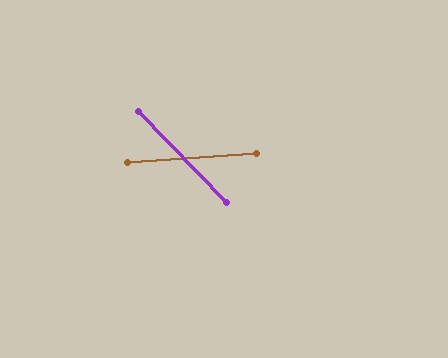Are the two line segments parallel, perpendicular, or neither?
Neither parallel nor perpendicular — they differ by about 50°.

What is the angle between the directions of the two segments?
Approximately 50 degrees.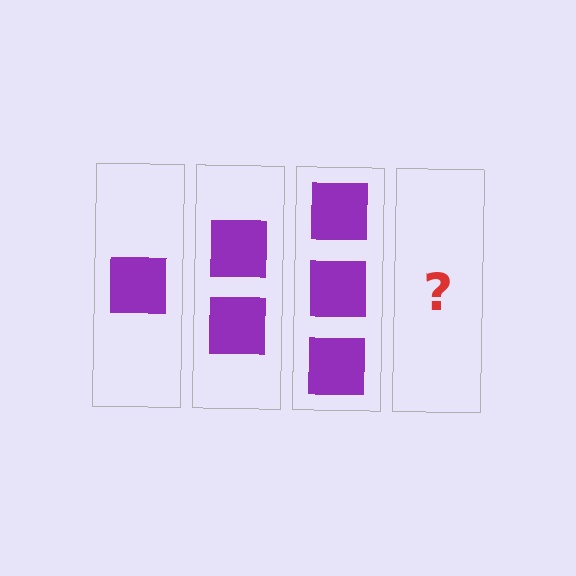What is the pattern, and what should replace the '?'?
The pattern is that each step adds one more square. The '?' should be 4 squares.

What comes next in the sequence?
The next element should be 4 squares.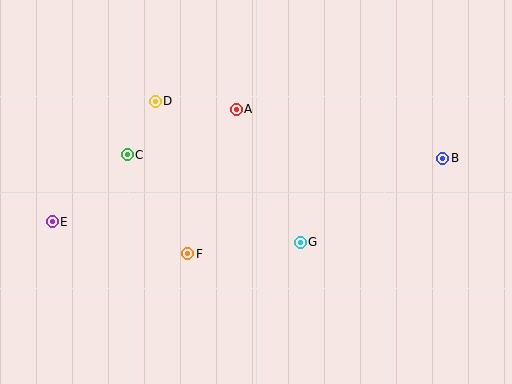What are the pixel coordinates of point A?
Point A is at (236, 109).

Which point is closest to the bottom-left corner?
Point E is closest to the bottom-left corner.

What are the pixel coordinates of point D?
Point D is at (155, 101).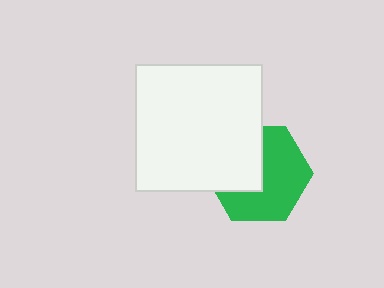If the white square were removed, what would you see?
You would see the complete green hexagon.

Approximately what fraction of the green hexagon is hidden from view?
Roughly 40% of the green hexagon is hidden behind the white square.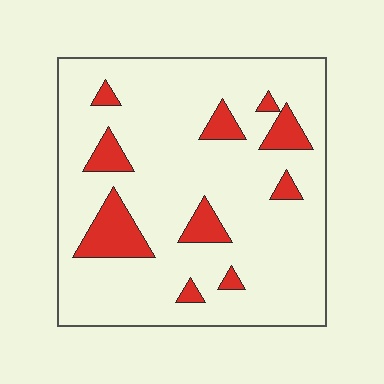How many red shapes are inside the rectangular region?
10.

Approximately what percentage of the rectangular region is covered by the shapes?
Approximately 15%.